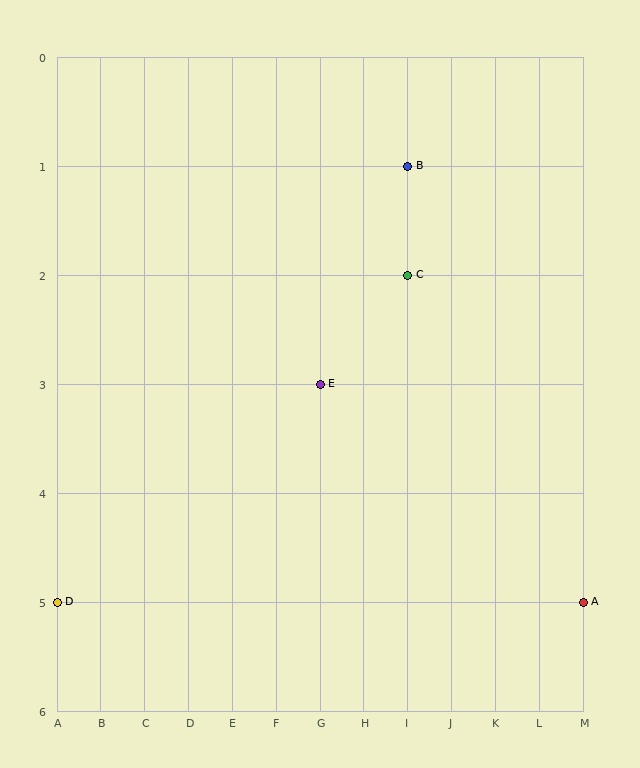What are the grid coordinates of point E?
Point E is at grid coordinates (G, 3).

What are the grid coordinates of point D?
Point D is at grid coordinates (A, 5).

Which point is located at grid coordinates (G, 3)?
Point E is at (G, 3).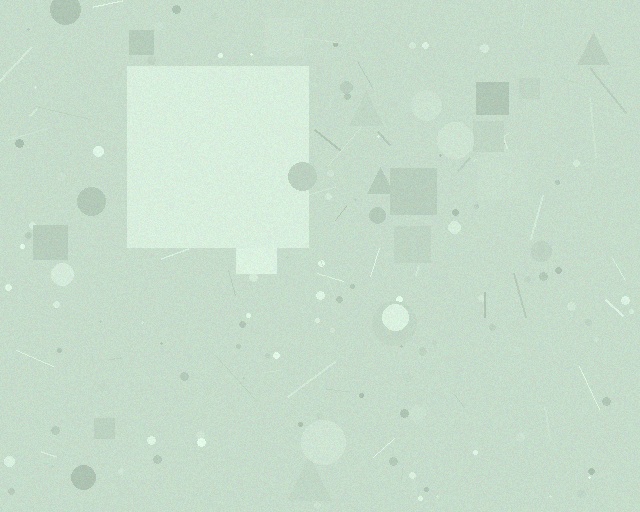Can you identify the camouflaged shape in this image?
The camouflaged shape is a square.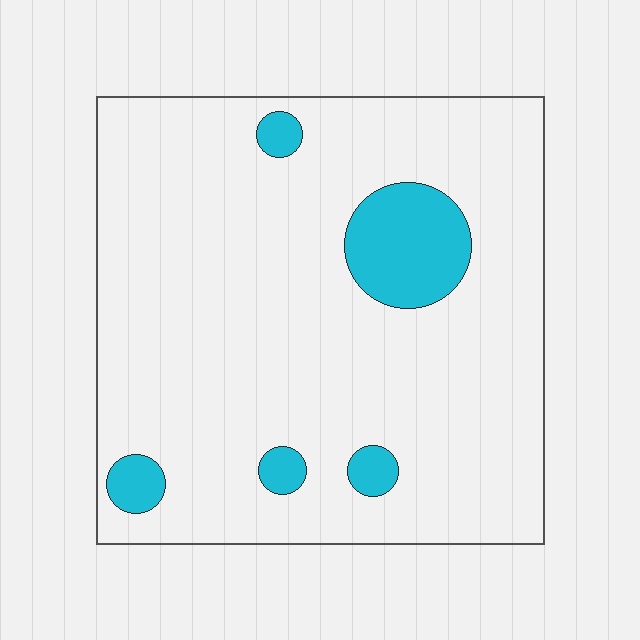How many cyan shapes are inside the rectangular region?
5.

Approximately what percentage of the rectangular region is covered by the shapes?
Approximately 10%.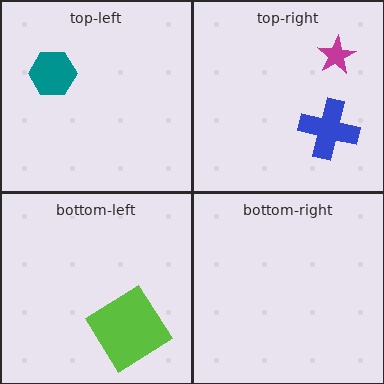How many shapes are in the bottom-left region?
1.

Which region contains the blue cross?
The top-right region.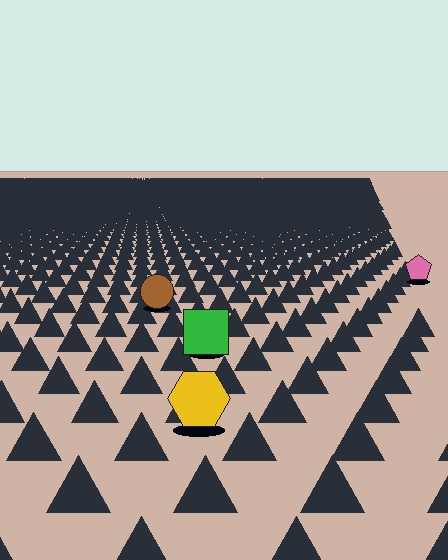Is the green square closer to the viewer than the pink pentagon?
Yes. The green square is closer — you can tell from the texture gradient: the ground texture is coarser near it.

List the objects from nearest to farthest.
From nearest to farthest: the yellow hexagon, the green square, the brown circle, the pink pentagon.